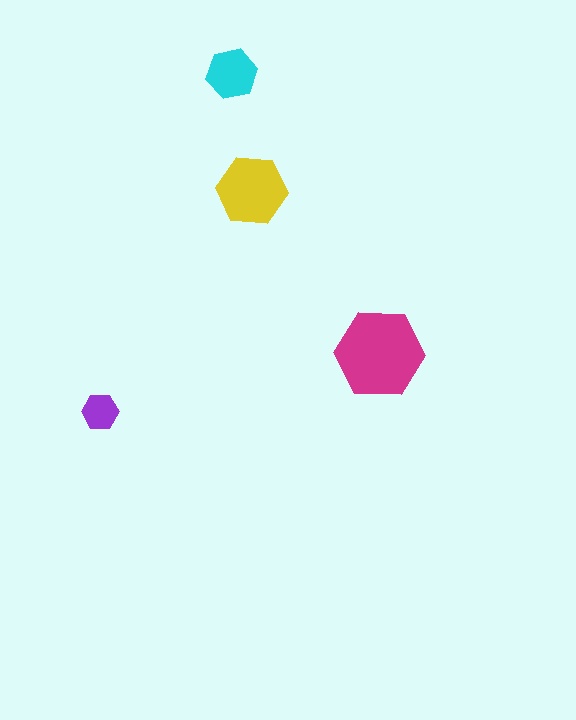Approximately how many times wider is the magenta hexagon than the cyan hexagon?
About 2 times wider.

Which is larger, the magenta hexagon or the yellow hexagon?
The magenta one.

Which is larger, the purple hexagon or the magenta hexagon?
The magenta one.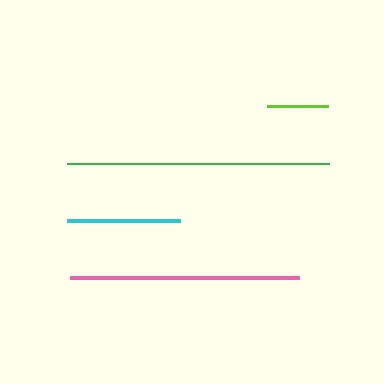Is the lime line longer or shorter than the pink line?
The pink line is longer than the lime line.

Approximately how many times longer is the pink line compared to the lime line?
The pink line is approximately 3.7 times the length of the lime line.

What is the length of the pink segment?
The pink segment is approximately 228 pixels long.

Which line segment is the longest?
The green line is the longest at approximately 262 pixels.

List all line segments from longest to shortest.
From longest to shortest: green, pink, cyan, lime.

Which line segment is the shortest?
The lime line is the shortest at approximately 62 pixels.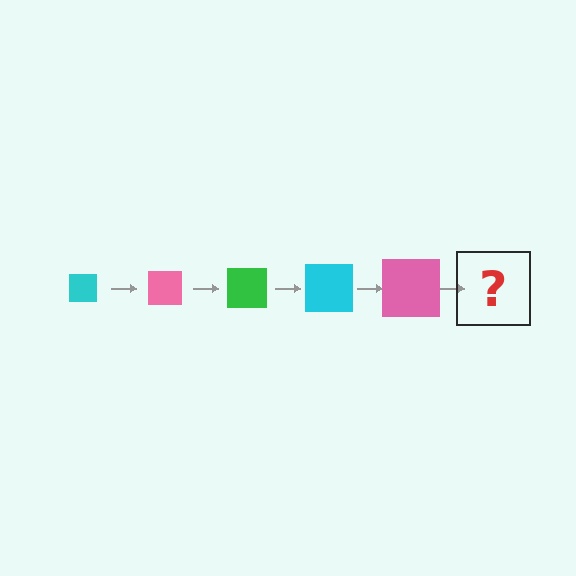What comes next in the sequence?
The next element should be a green square, larger than the previous one.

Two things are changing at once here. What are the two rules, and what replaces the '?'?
The two rules are that the square grows larger each step and the color cycles through cyan, pink, and green. The '?' should be a green square, larger than the previous one.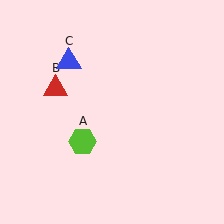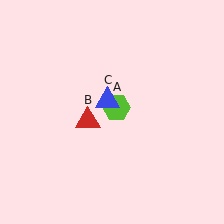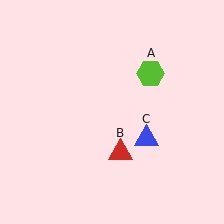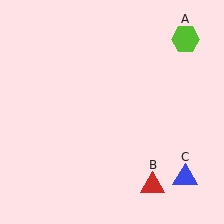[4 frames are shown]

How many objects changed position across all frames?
3 objects changed position: lime hexagon (object A), red triangle (object B), blue triangle (object C).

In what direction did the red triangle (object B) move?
The red triangle (object B) moved down and to the right.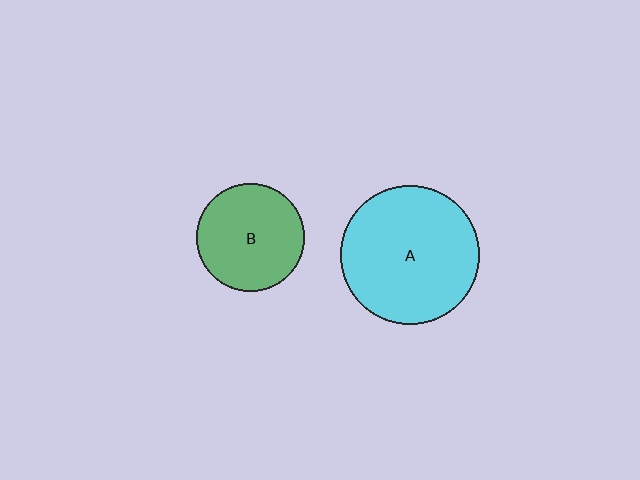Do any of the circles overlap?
No, none of the circles overlap.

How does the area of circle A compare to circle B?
Approximately 1.6 times.